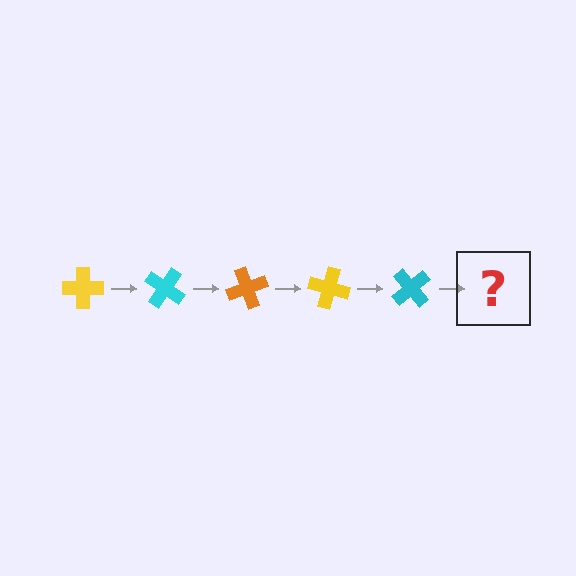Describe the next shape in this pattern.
It should be an orange cross, rotated 175 degrees from the start.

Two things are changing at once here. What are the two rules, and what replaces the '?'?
The two rules are that it rotates 35 degrees each step and the color cycles through yellow, cyan, and orange. The '?' should be an orange cross, rotated 175 degrees from the start.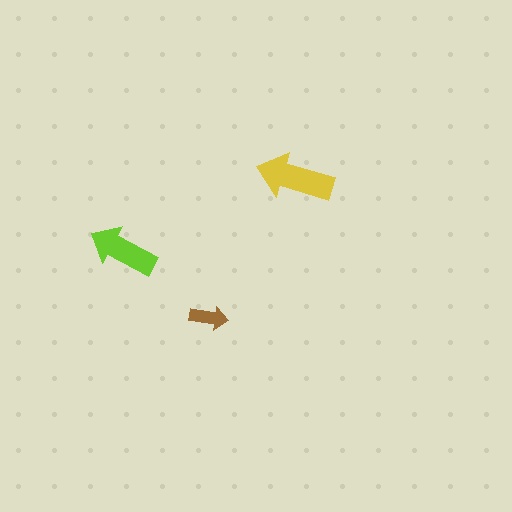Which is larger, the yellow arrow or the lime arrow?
The yellow one.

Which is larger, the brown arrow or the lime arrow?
The lime one.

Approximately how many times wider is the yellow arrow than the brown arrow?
About 2 times wider.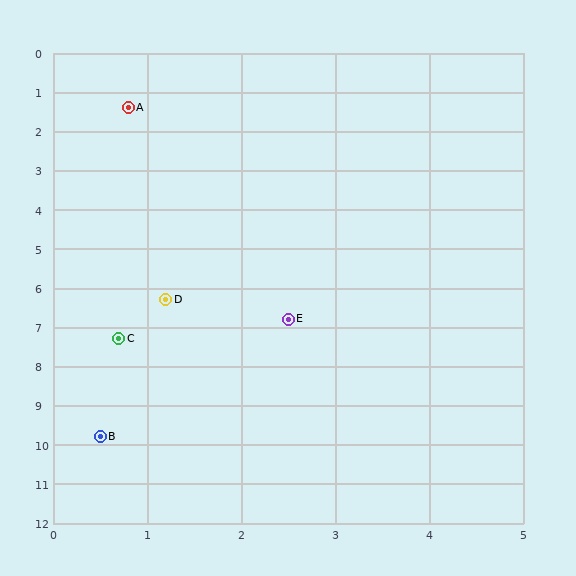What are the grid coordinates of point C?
Point C is at approximately (0.7, 7.3).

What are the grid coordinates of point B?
Point B is at approximately (0.5, 9.8).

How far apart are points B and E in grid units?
Points B and E are about 3.6 grid units apart.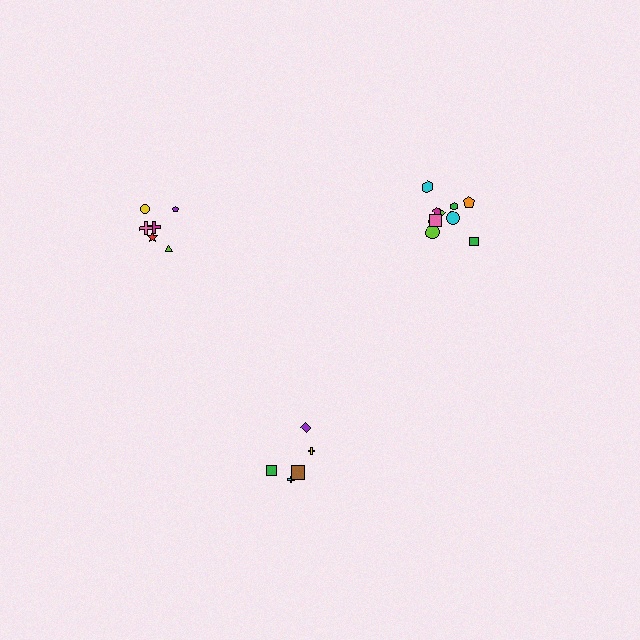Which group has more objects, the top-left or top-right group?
The top-right group.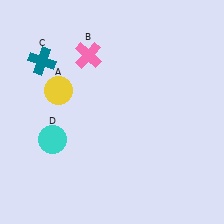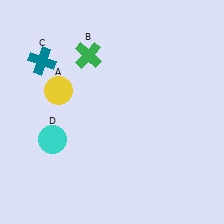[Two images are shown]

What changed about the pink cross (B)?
In Image 1, B is pink. In Image 2, it changed to green.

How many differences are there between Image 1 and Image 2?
There is 1 difference between the two images.